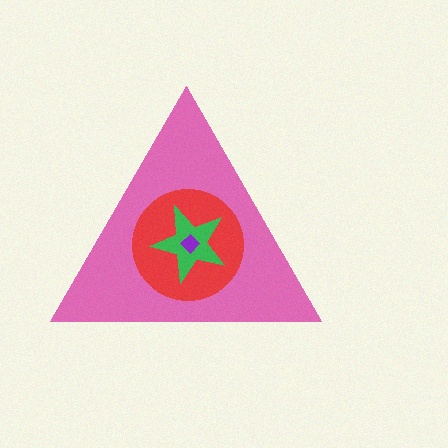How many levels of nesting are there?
4.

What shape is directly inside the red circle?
The green star.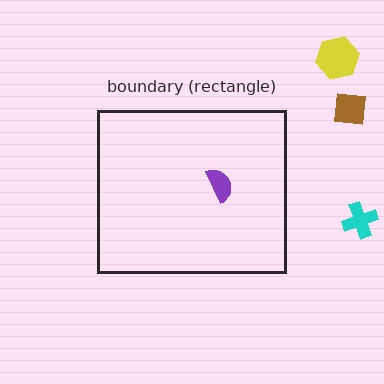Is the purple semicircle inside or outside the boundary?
Inside.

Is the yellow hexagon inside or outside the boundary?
Outside.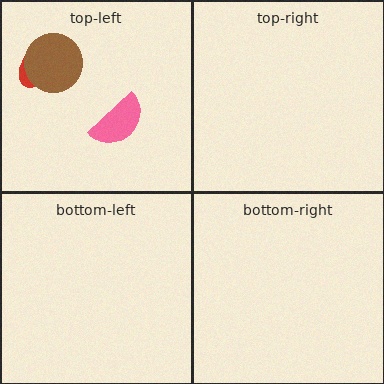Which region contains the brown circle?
The top-left region.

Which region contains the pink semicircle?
The top-left region.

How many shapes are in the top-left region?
3.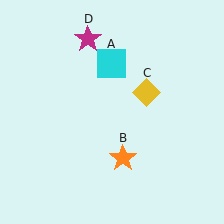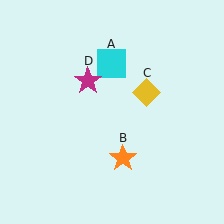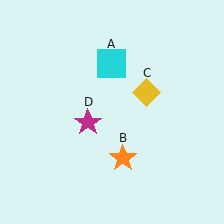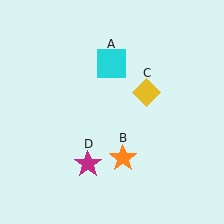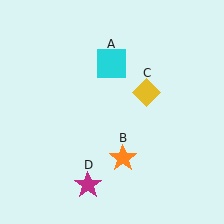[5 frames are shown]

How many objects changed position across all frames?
1 object changed position: magenta star (object D).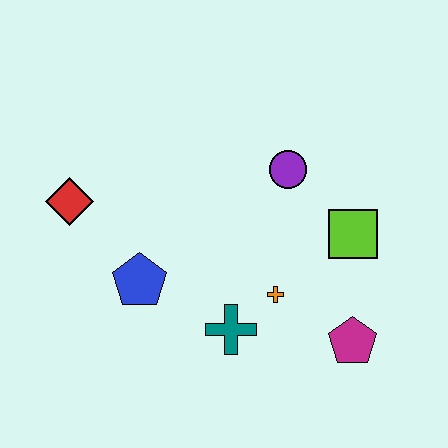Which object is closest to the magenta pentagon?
The orange cross is closest to the magenta pentagon.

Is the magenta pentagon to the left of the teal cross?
No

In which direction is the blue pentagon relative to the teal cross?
The blue pentagon is to the left of the teal cross.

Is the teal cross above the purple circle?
No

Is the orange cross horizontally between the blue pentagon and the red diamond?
No